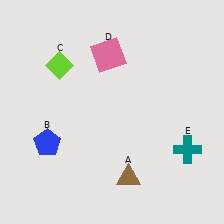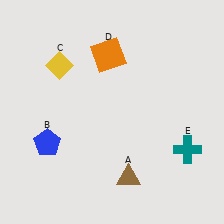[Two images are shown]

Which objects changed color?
C changed from lime to yellow. D changed from pink to orange.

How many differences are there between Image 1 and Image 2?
There are 2 differences between the two images.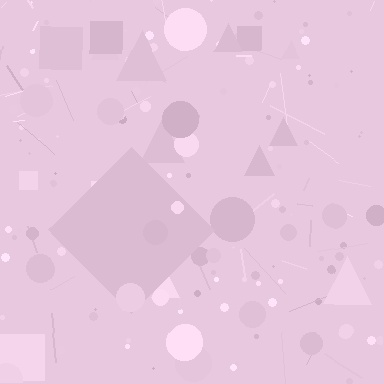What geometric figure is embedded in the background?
A diamond is embedded in the background.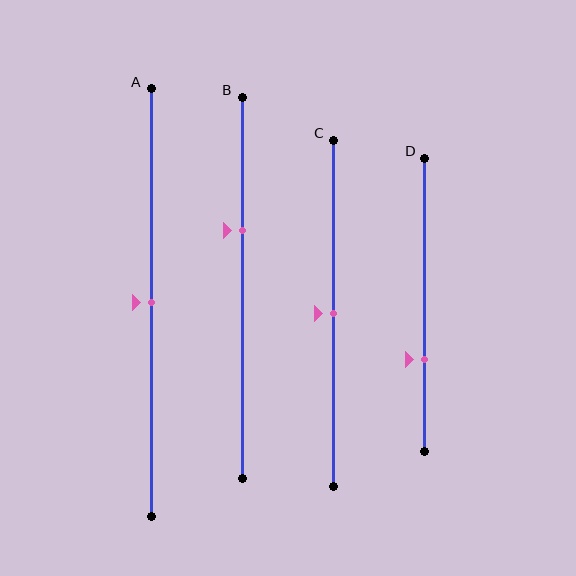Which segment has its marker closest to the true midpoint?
Segment A has its marker closest to the true midpoint.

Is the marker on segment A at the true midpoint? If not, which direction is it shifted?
Yes, the marker on segment A is at the true midpoint.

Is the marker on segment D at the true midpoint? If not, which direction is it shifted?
No, the marker on segment D is shifted downward by about 19% of the segment length.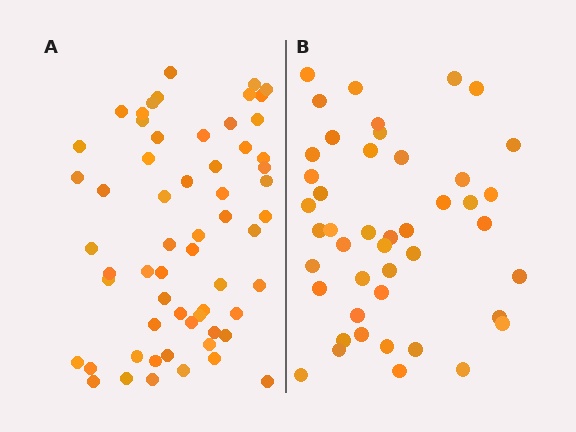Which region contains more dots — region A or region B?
Region A (the left region) has more dots.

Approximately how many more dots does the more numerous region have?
Region A has approximately 15 more dots than region B.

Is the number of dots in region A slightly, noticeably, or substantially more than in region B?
Region A has noticeably more, but not dramatically so. The ratio is roughly 1.3 to 1.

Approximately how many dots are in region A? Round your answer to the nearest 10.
About 60 dots.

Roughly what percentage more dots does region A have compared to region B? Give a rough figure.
About 35% more.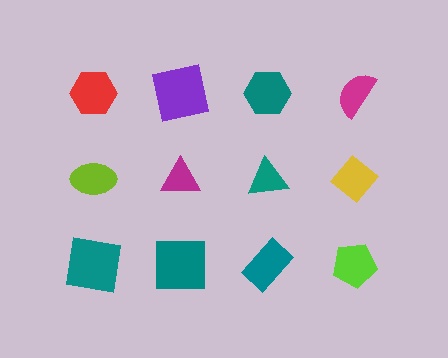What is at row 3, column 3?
A teal rectangle.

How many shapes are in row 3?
4 shapes.